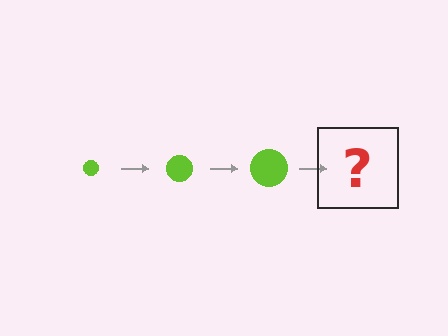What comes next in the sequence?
The next element should be a lime circle, larger than the previous one.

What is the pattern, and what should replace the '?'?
The pattern is that the circle gets progressively larger each step. The '?' should be a lime circle, larger than the previous one.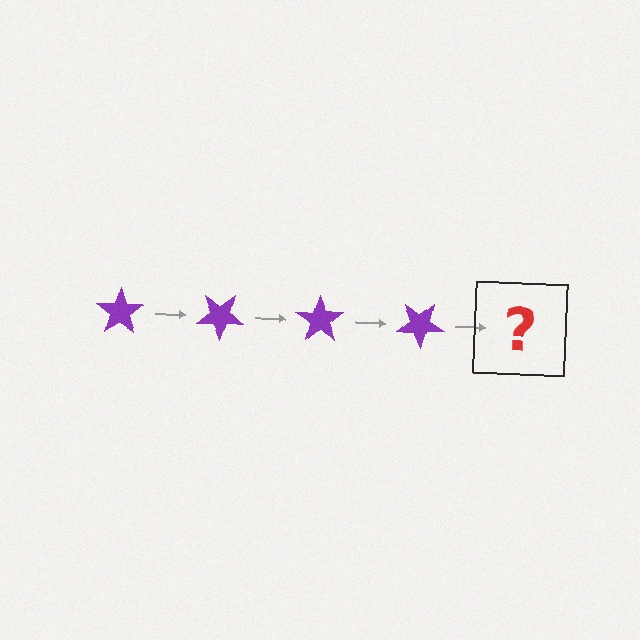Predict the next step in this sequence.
The next step is a purple star rotated 140 degrees.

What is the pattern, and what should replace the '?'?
The pattern is that the star rotates 35 degrees each step. The '?' should be a purple star rotated 140 degrees.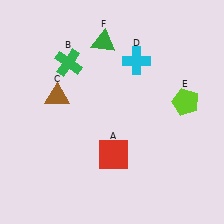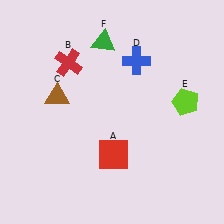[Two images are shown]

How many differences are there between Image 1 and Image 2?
There are 2 differences between the two images.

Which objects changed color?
B changed from green to red. D changed from cyan to blue.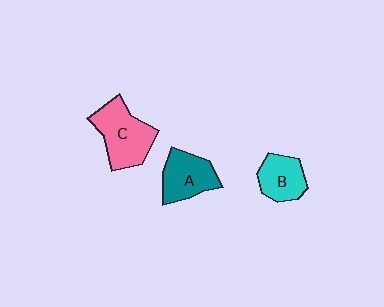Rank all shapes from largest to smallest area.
From largest to smallest: C (pink), A (teal), B (cyan).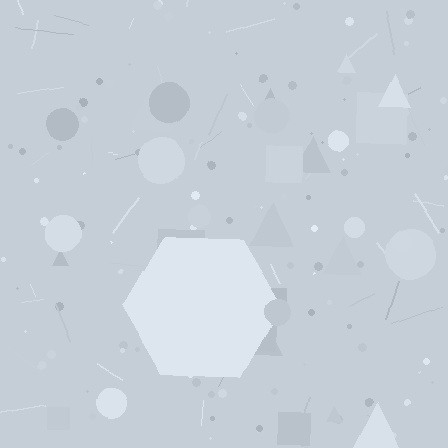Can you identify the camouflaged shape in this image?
The camouflaged shape is a hexagon.